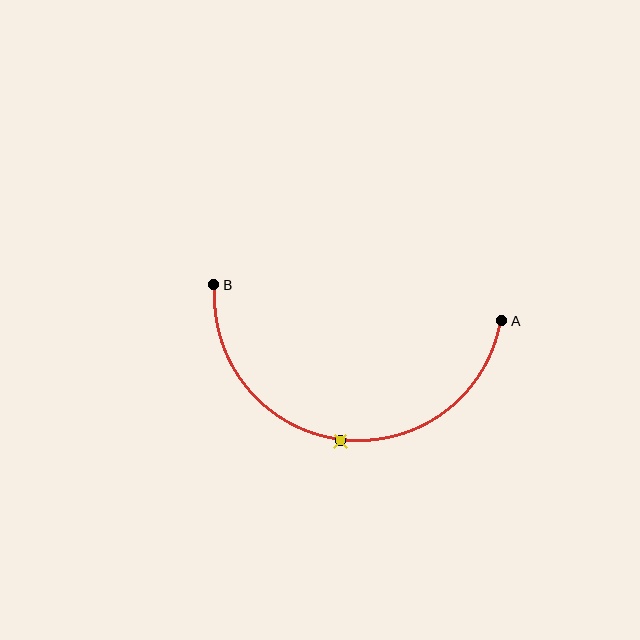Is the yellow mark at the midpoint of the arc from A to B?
Yes. The yellow mark lies on the arc at equal arc-length from both A and B — it is the arc midpoint.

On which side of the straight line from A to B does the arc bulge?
The arc bulges below the straight line connecting A and B.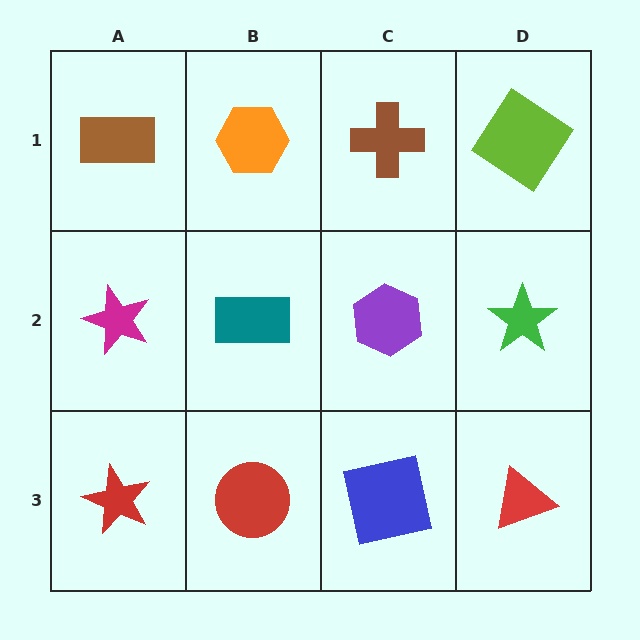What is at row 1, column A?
A brown rectangle.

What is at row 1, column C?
A brown cross.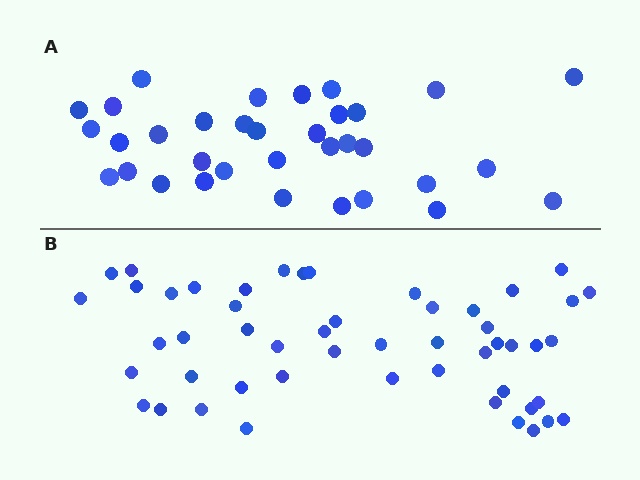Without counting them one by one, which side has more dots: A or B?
Region B (the bottom region) has more dots.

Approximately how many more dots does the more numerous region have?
Region B has approximately 15 more dots than region A.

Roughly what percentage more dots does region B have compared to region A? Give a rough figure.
About 50% more.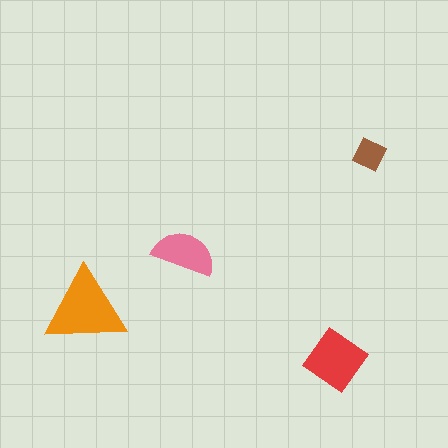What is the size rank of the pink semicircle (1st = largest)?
3rd.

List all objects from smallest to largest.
The brown square, the pink semicircle, the red diamond, the orange triangle.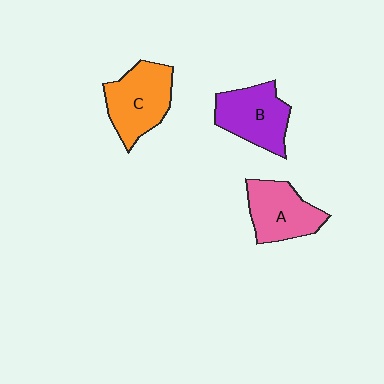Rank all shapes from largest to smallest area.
From largest to smallest: C (orange), B (purple), A (pink).